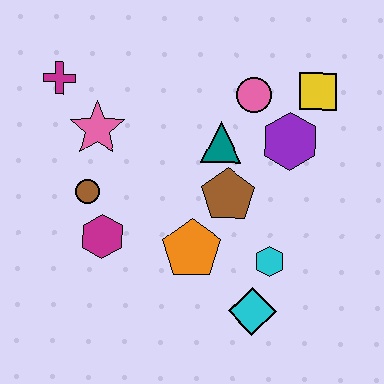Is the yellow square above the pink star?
Yes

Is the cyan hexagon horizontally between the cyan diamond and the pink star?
No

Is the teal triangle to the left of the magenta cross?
No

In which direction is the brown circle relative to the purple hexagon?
The brown circle is to the left of the purple hexagon.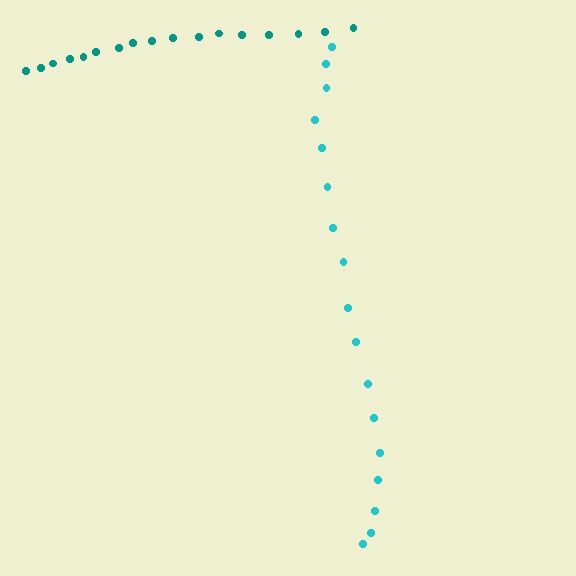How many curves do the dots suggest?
There are 2 distinct paths.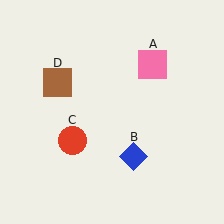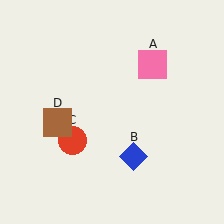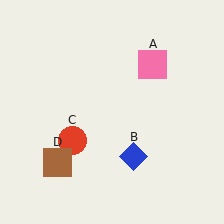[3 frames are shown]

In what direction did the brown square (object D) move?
The brown square (object D) moved down.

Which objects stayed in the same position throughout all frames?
Pink square (object A) and blue diamond (object B) and red circle (object C) remained stationary.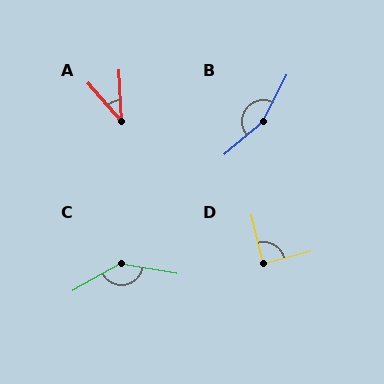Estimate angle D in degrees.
Approximately 89 degrees.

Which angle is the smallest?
A, at approximately 38 degrees.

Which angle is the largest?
B, at approximately 158 degrees.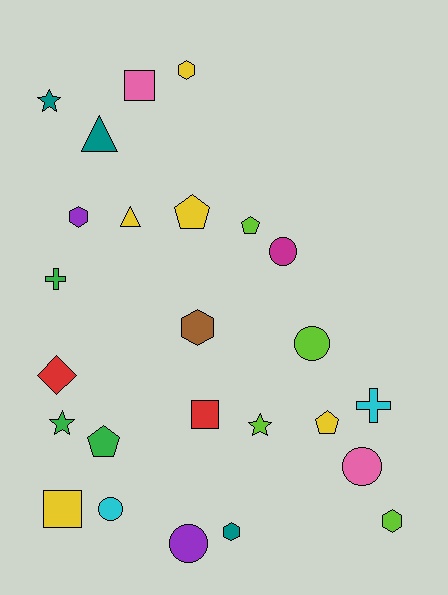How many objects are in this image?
There are 25 objects.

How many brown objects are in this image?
There is 1 brown object.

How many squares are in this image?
There are 3 squares.